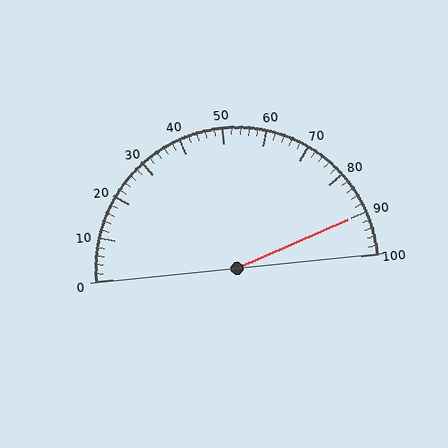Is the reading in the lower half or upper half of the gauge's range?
The reading is in the upper half of the range (0 to 100).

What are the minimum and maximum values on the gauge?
The gauge ranges from 0 to 100.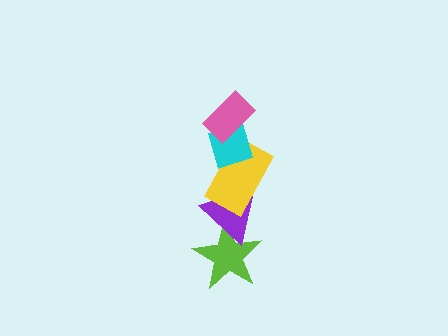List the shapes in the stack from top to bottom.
From top to bottom: the pink rectangle, the cyan diamond, the yellow rectangle, the purple triangle, the lime star.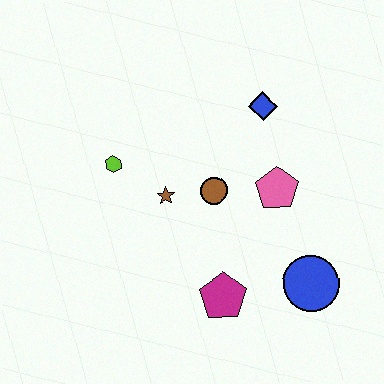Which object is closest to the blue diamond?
The pink pentagon is closest to the blue diamond.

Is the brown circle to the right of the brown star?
Yes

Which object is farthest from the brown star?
The blue circle is farthest from the brown star.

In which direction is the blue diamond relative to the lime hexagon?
The blue diamond is to the right of the lime hexagon.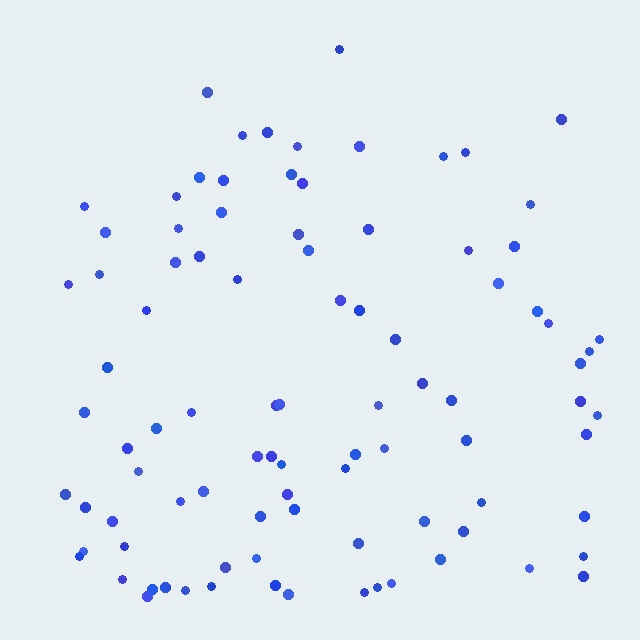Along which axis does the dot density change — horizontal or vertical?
Vertical.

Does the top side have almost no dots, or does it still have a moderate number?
Still a moderate number, just noticeably fewer than the bottom.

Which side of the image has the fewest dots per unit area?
The top.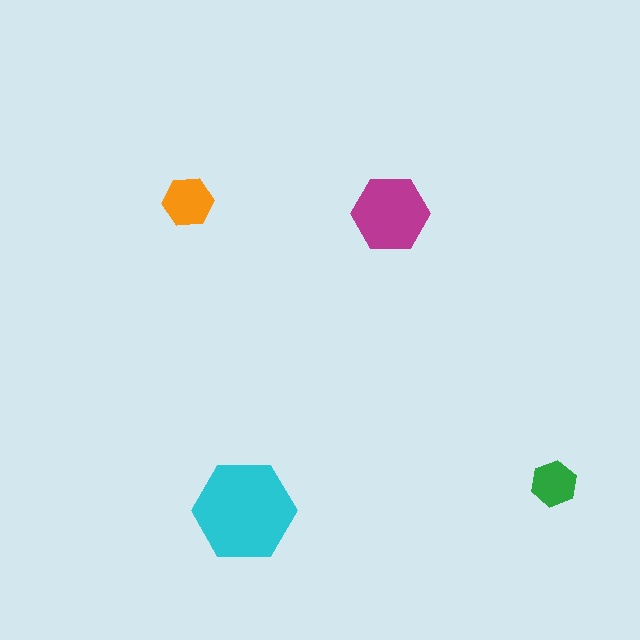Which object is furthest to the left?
The orange hexagon is leftmost.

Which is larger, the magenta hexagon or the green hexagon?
The magenta one.